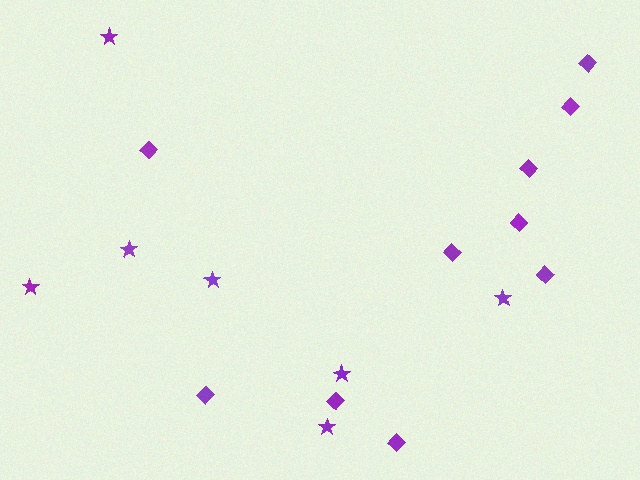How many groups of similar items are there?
There are 2 groups: one group of diamonds (10) and one group of stars (7).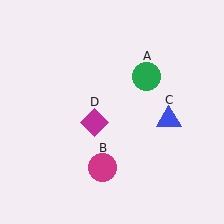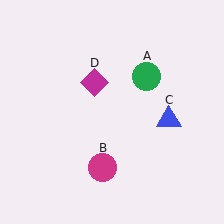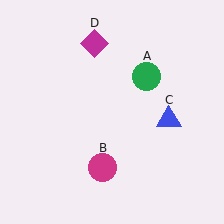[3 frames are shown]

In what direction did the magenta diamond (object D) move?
The magenta diamond (object D) moved up.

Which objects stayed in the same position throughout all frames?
Green circle (object A) and magenta circle (object B) and blue triangle (object C) remained stationary.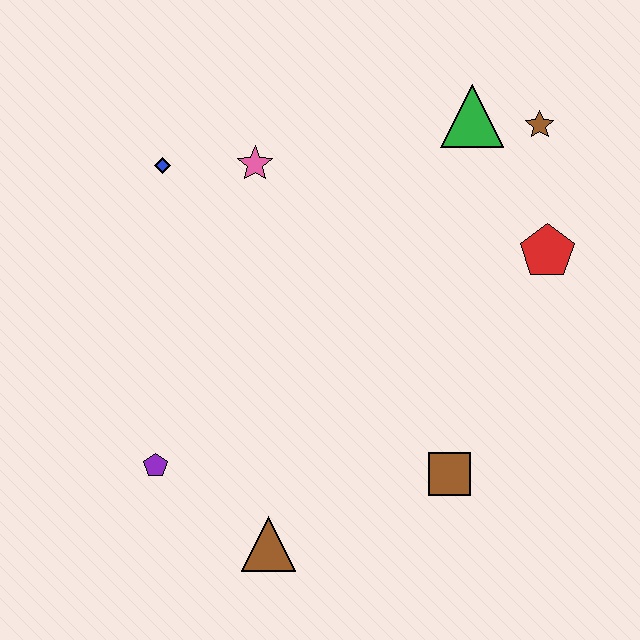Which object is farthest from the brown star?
The purple pentagon is farthest from the brown star.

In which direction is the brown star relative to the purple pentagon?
The brown star is to the right of the purple pentagon.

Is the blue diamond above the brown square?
Yes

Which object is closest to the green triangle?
The brown star is closest to the green triangle.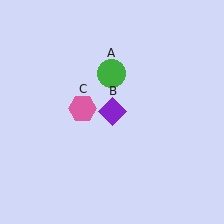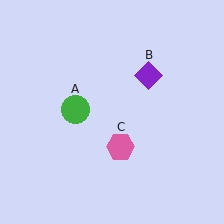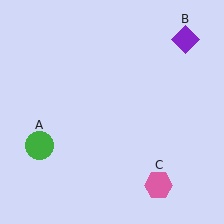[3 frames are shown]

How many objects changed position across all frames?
3 objects changed position: green circle (object A), purple diamond (object B), pink hexagon (object C).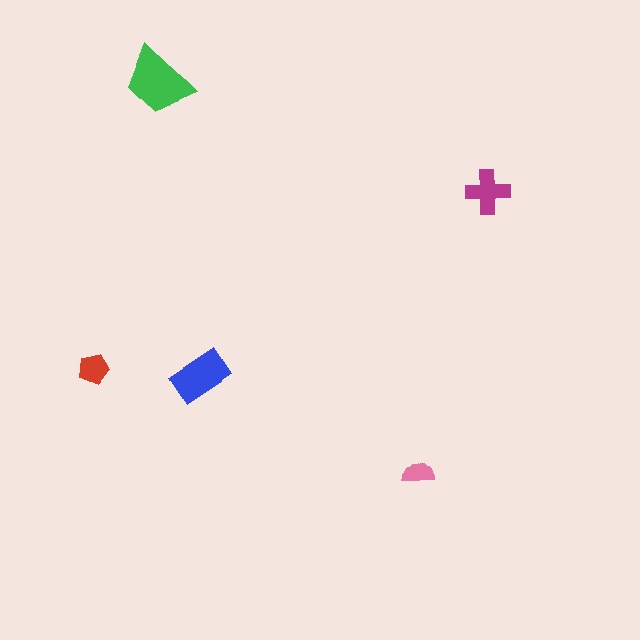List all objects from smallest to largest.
The pink semicircle, the red pentagon, the magenta cross, the blue rectangle, the green trapezoid.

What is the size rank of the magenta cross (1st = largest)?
3rd.